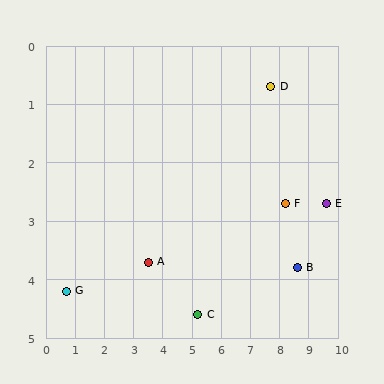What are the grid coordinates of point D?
Point D is at approximately (7.7, 0.7).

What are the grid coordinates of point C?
Point C is at approximately (5.2, 4.6).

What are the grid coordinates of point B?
Point B is at approximately (8.6, 3.8).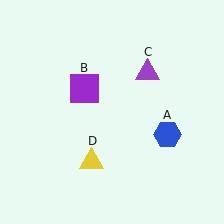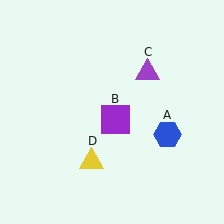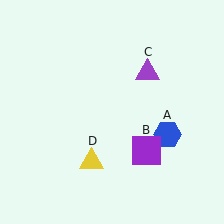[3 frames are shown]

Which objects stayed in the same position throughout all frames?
Blue hexagon (object A) and purple triangle (object C) and yellow triangle (object D) remained stationary.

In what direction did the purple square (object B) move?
The purple square (object B) moved down and to the right.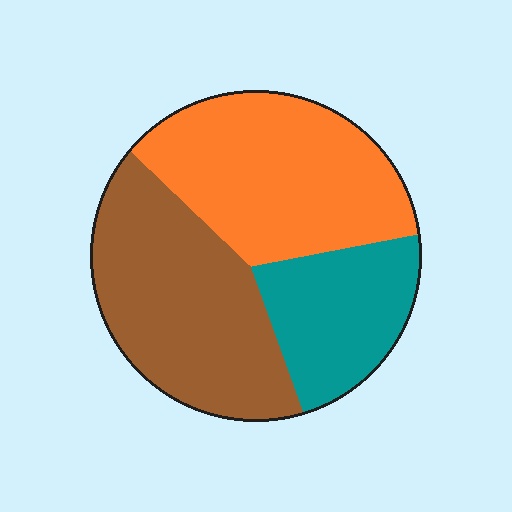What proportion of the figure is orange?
Orange takes up between a third and a half of the figure.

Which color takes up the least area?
Teal, at roughly 20%.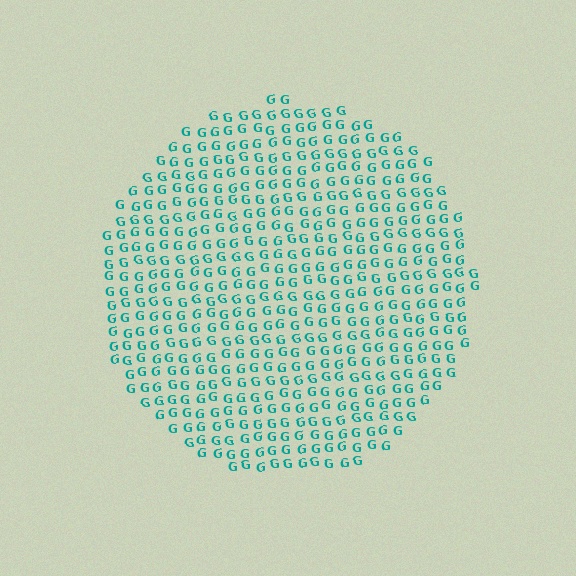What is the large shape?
The large shape is a circle.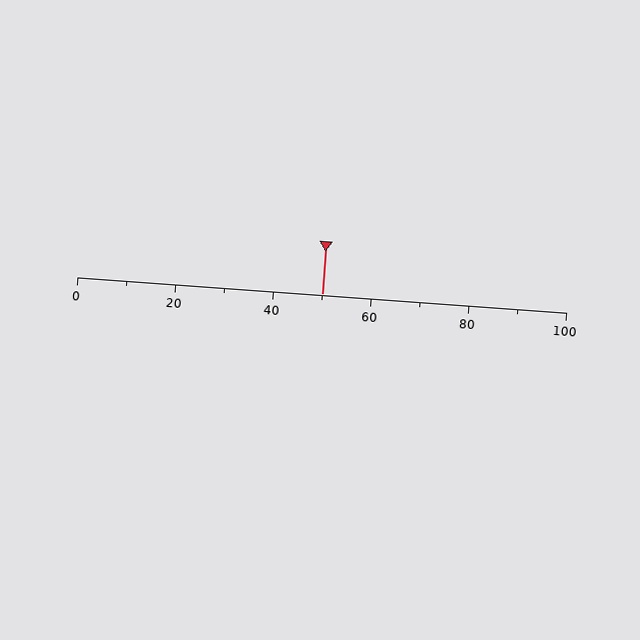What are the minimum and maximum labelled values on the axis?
The axis runs from 0 to 100.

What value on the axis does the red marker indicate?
The marker indicates approximately 50.